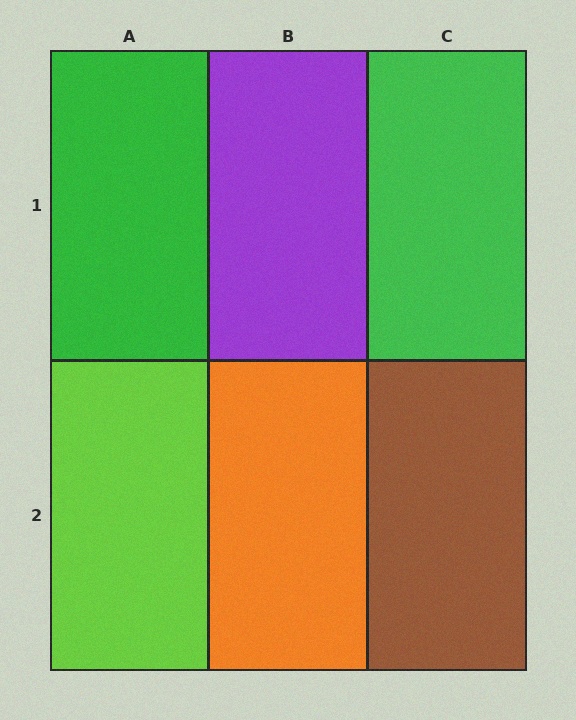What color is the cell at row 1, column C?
Green.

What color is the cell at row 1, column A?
Green.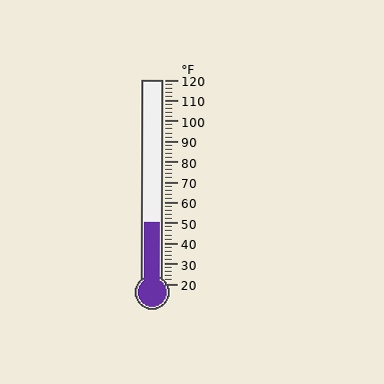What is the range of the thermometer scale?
The thermometer scale ranges from 20°F to 120°F.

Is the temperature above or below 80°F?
The temperature is below 80°F.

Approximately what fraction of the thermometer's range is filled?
The thermometer is filled to approximately 30% of its range.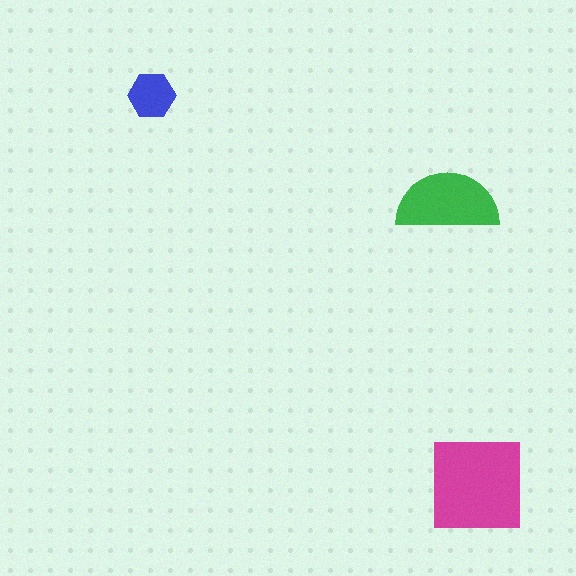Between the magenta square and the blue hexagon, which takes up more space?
The magenta square.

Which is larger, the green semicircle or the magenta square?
The magenta square.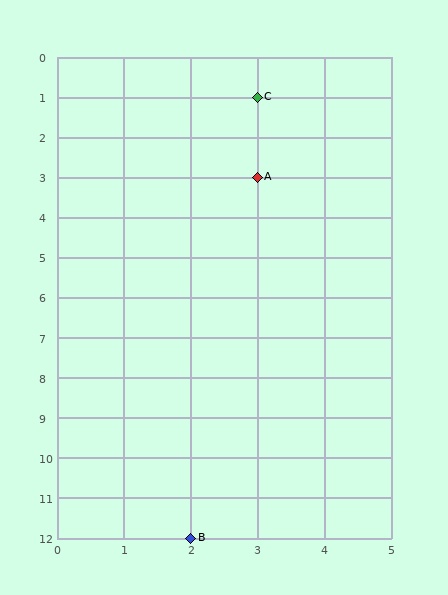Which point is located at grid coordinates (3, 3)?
Point A is at (3, 3).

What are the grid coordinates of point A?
Point A is at grid coordinates (3, 3).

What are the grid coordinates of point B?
Point B is at grid coordinates (2, 12).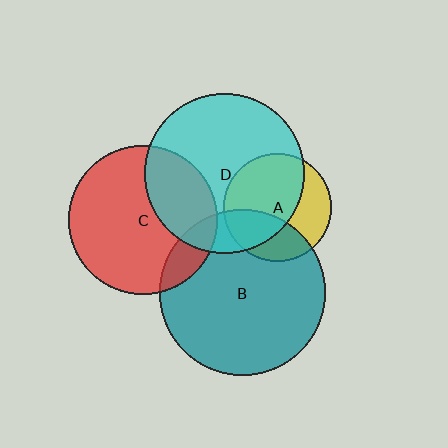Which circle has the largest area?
Circle B (teal).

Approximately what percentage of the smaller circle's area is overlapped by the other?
Approximately 60%.